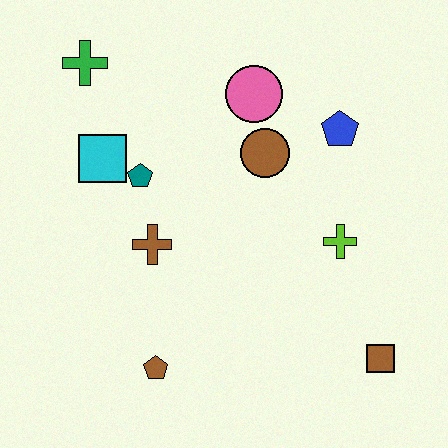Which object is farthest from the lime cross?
The green cross is farthest from the lime cross.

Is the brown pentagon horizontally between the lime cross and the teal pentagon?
Yes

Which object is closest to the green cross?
The cyan square is closest to the green cross.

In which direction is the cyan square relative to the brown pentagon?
The cyan square is above the brown pentagon.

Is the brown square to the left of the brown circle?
No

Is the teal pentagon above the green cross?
No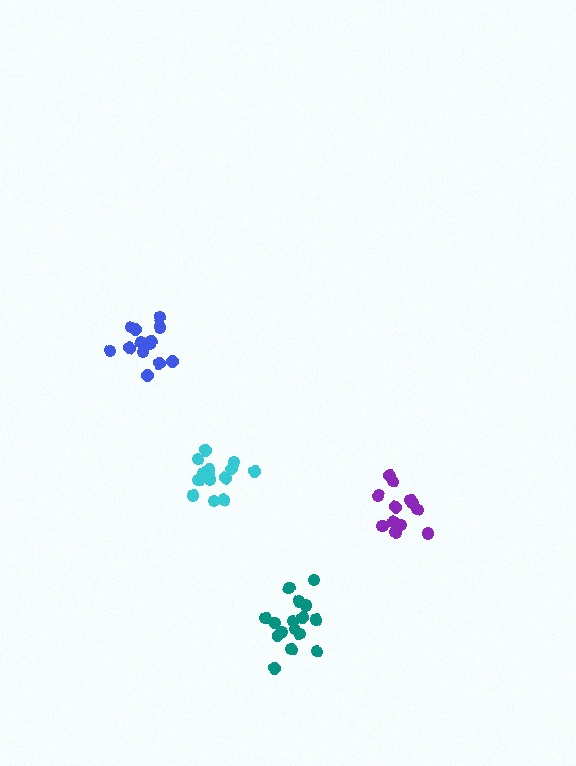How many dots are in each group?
Group 1: 12 dots, Group 2: 16 dots, Group 3: 13 dots, Group 4: 14 dots (55 total).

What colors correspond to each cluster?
The clusters are colored: purple, teal, blue, cyan.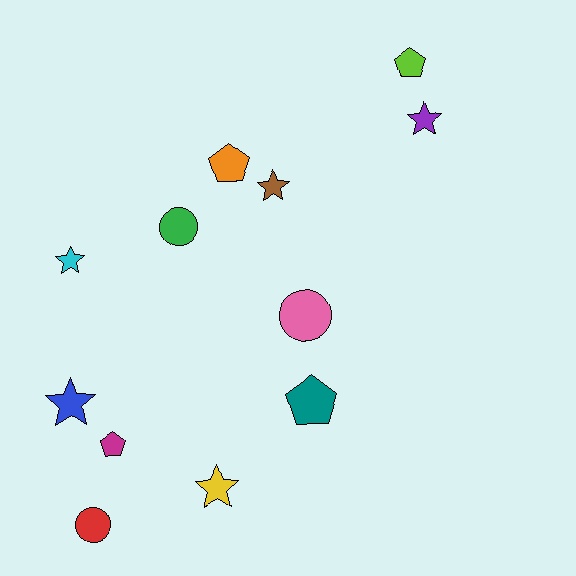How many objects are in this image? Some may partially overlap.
There are 12 objects.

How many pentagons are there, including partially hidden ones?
There are 4 pentagons.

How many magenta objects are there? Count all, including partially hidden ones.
There is 1 magenta object.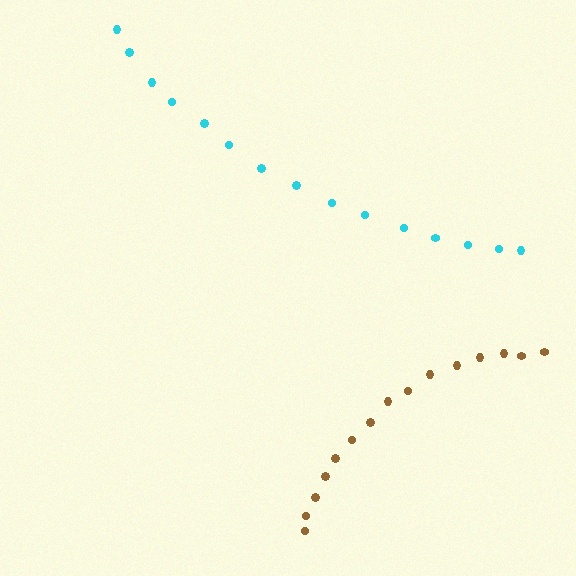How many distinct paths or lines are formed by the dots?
There are 2 distinct paths.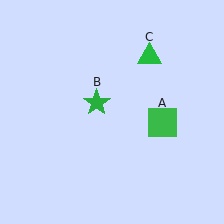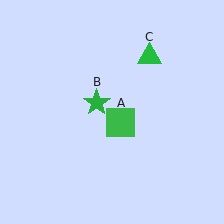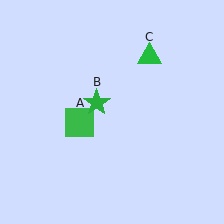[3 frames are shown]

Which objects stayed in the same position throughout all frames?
Green star (object B) and green triangle (object C) remained stationary.